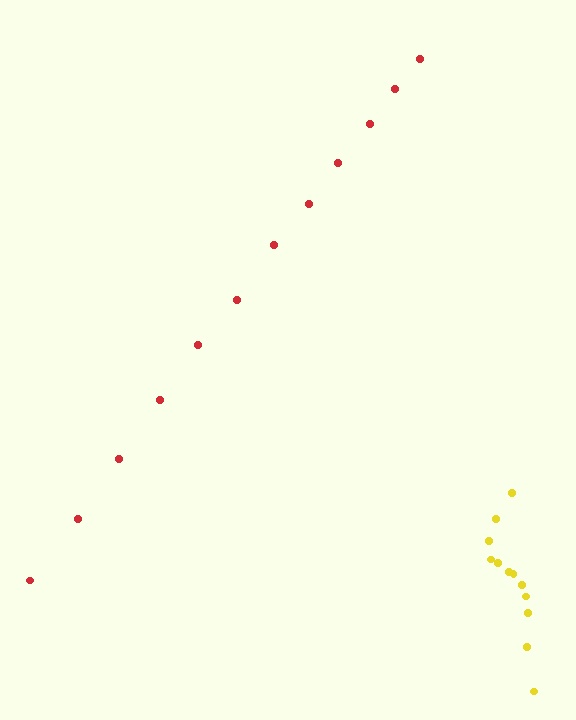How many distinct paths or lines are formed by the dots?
There are 2 distinct paths.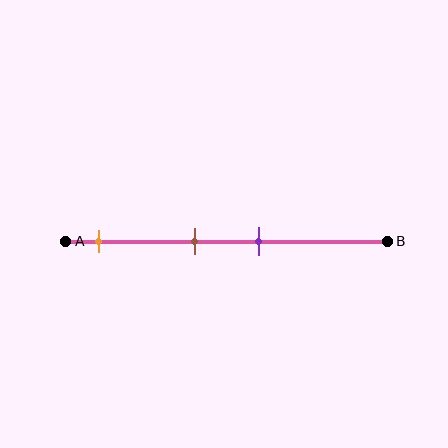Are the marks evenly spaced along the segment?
No, the marks are not evenly spaced.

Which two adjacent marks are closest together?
The brown and purple marks are the closest adjacent pair.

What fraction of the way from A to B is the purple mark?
The purple mark is approximately 60% (0.6) of the way from A to B.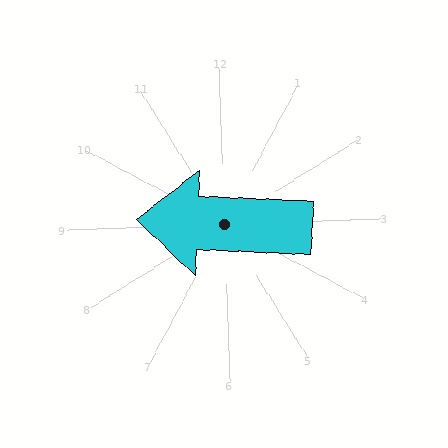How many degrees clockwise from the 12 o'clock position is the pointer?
Approximately 275 degrees.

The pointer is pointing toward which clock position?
Roughly 9 o'clock.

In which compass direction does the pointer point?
West.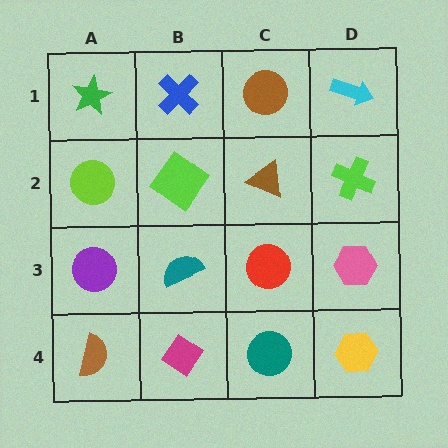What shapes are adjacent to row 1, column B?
A lime diamond (row 2, column B), a green star (row 1, column A), a brown circle (row 1, column C).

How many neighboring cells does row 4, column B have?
3.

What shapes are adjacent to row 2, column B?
A blue cross (row 1, column B), a teal semicircle (row 3, column B), a lime circle (row 2, column A), a brown triangle (row 2, column C).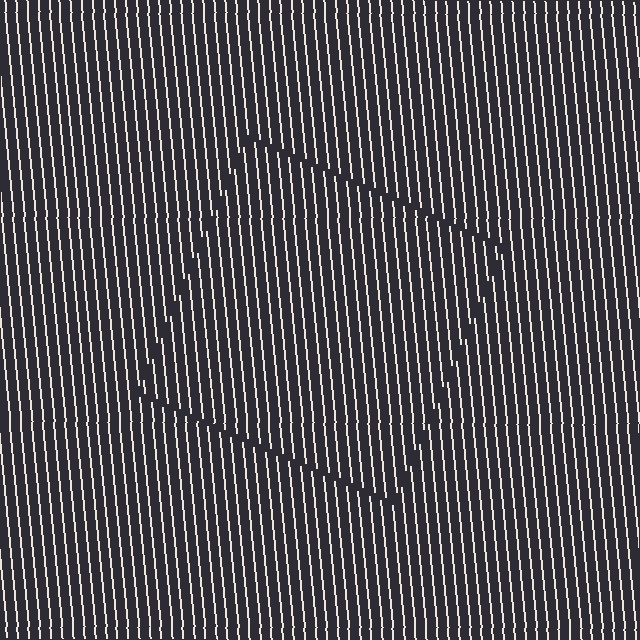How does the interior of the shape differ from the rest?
The interior of the shape contains the same grating, shifted by half a period — the contour is defined by the phase discontinuity where line-ends from the inner and outer gratings abut.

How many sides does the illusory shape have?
4 sides — the line-ends trace a square.